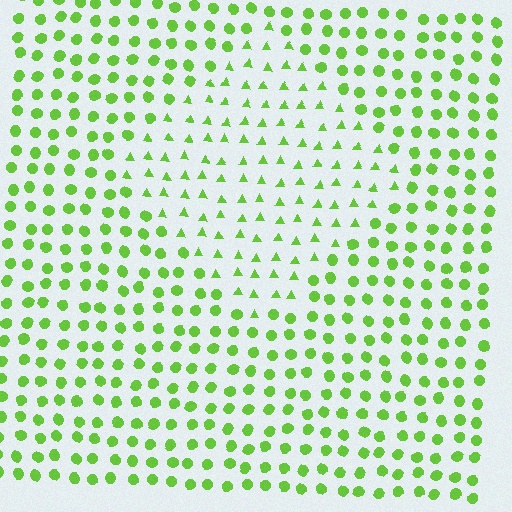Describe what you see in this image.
The image is filled with small lime elements arranged in a uniform grid. A diamond-shaped region contains triangles, while the surrounding area contains circles. The boundary is defined purely by the change in element shape.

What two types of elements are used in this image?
The image uses triangles inside the diamond region and circles outside it.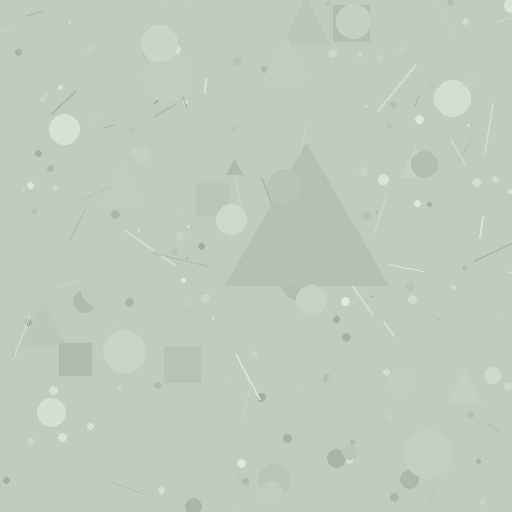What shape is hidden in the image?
A triangle is hidden in the image.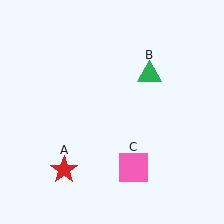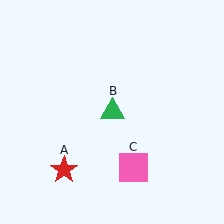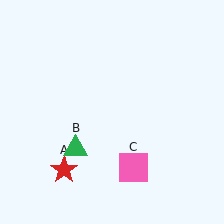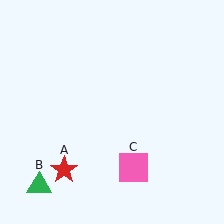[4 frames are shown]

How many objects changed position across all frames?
1 object changed position: green triangle (object B).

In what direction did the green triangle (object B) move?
The green triangle (object B) moved down and to the left.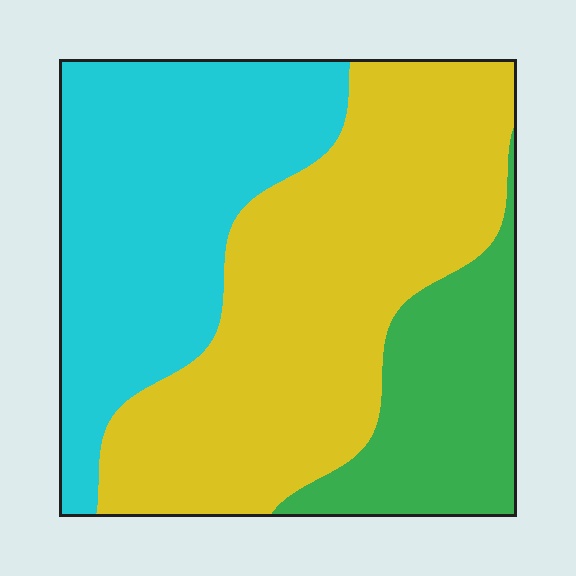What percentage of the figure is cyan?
Cyan covers about 35% of the figure.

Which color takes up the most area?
Yellow, at roughly 45%.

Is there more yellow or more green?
Yellow.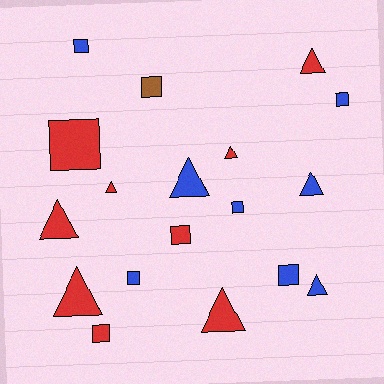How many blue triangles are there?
There are 3 blue triangles.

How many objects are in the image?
There are 18 objects.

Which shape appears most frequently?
Square, with 9 objects.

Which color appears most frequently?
Red, with 9 objects.